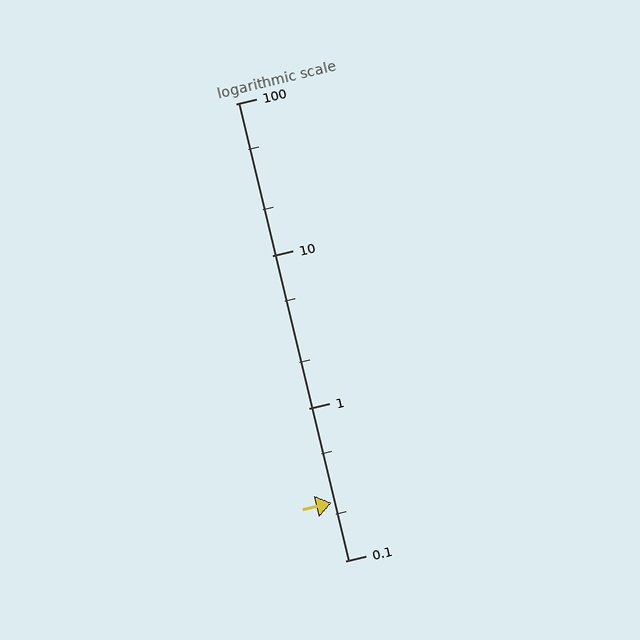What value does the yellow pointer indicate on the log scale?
The pointer indicates approximately 0.24.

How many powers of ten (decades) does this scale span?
The scale spans 3 decades, from 0.1 to 100.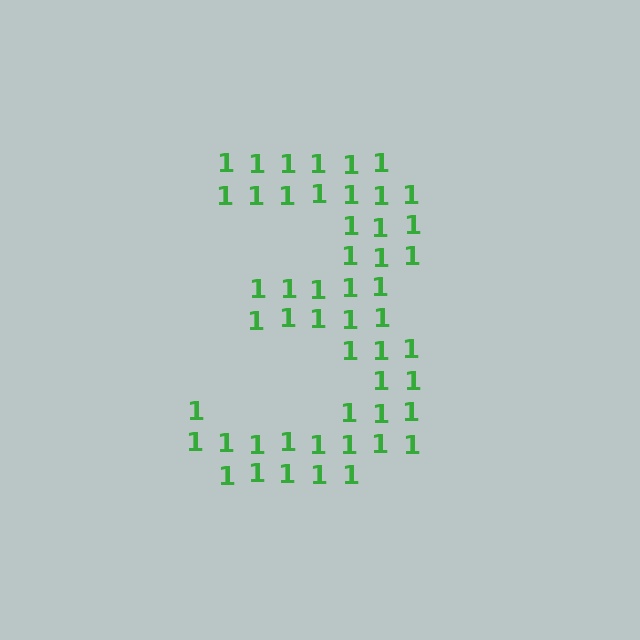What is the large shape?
The large shape is the digit 3.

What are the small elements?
The small elements are digit 1's.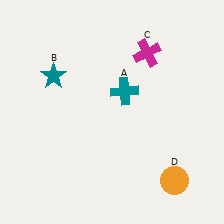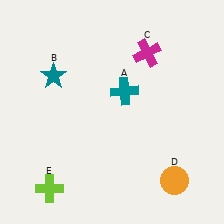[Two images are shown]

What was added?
A lime cross (E) was added in Image 2.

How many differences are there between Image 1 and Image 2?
There is 1 difference between the two images.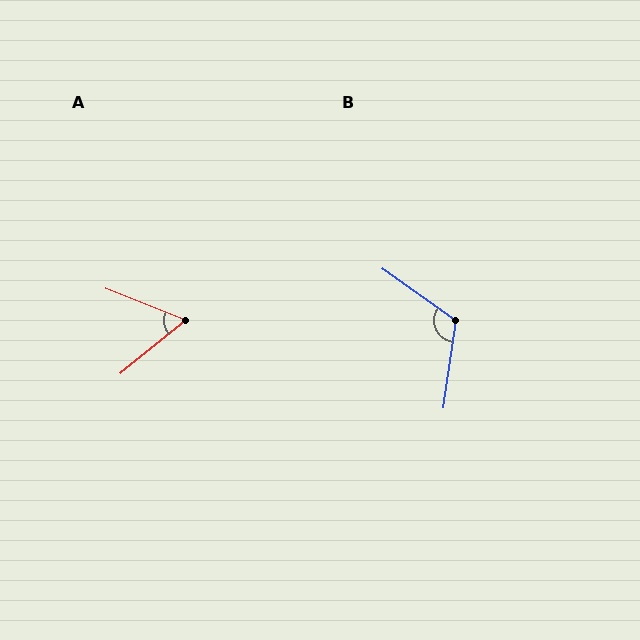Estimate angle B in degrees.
Approximately 117 degrees.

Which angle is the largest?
B, at approximately 117 degrees.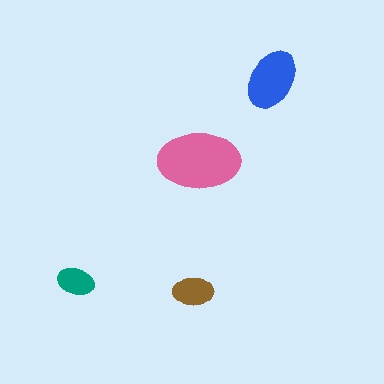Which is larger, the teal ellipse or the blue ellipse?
The blue one.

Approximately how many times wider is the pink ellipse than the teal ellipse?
About 2 times wider.